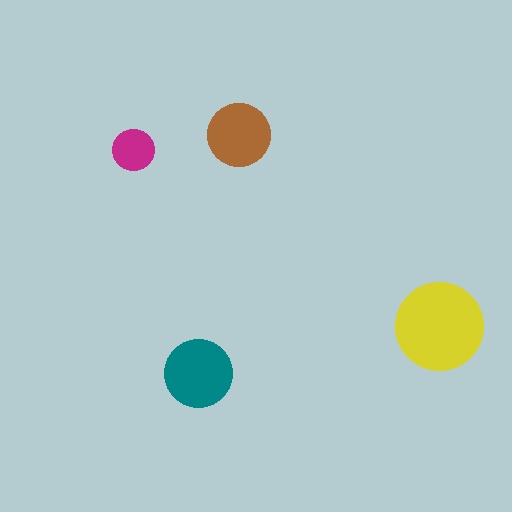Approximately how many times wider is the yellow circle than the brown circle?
About 1.5 times wider.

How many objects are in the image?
There are 4 objects in the image.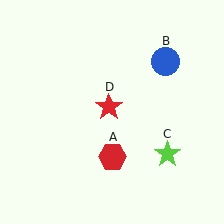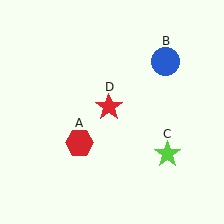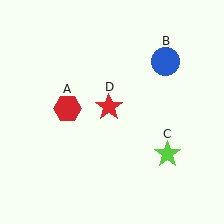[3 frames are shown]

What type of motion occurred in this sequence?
The red hexagon (object A) rotated clockwise around the center of the scene.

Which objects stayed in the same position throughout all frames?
Blue circle (object B) and lime star (object C) and red star (object D) remained stationary.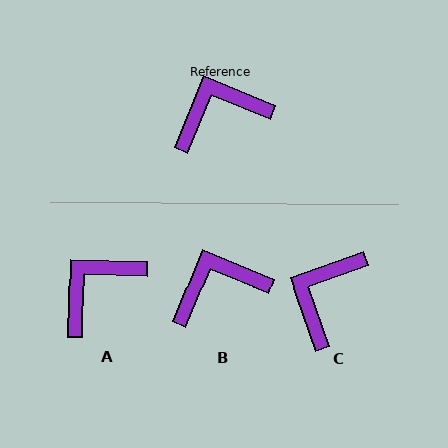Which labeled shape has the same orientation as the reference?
B.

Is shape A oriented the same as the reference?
No, it is off by about 21 degrees.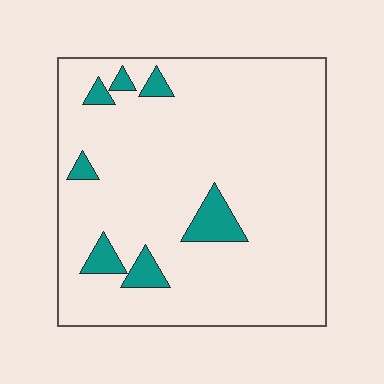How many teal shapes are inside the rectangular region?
7.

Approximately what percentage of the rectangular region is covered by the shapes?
Approximately 10%.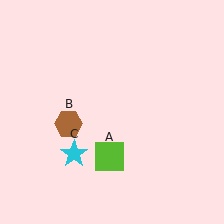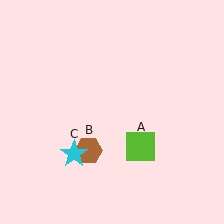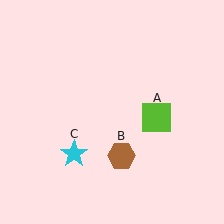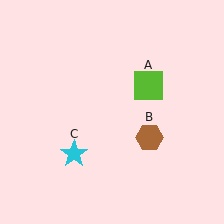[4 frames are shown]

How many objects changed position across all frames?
2 objects changed position: lime square (object A), brown hexagon (object B).